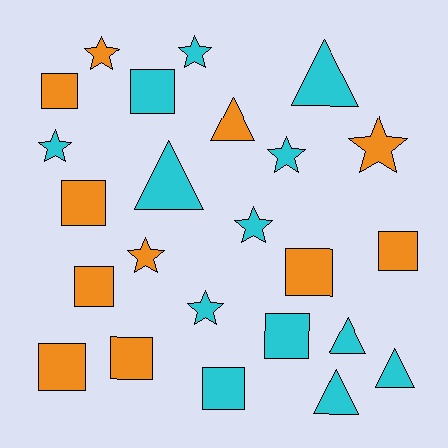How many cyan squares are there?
There are 3 cyan squares.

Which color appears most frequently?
Cyan, with 13 objects.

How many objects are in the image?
There are 24 objects.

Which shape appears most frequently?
Square, with 10 objects.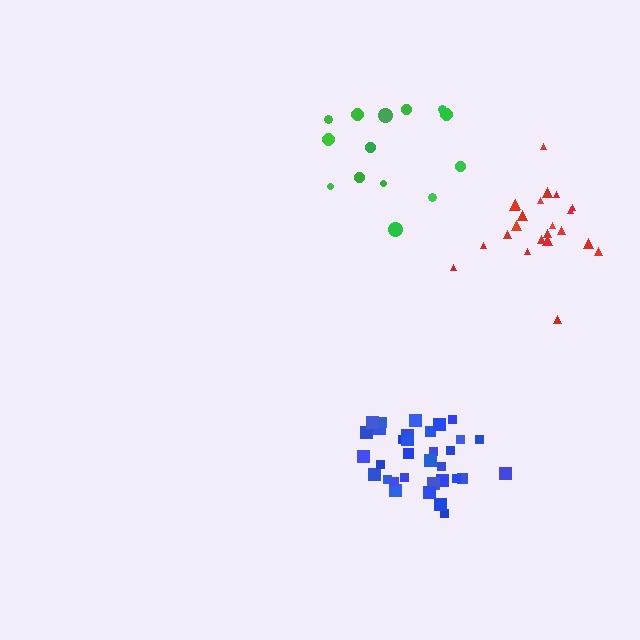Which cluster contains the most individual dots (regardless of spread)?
Blue (34).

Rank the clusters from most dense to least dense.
blue, red, green.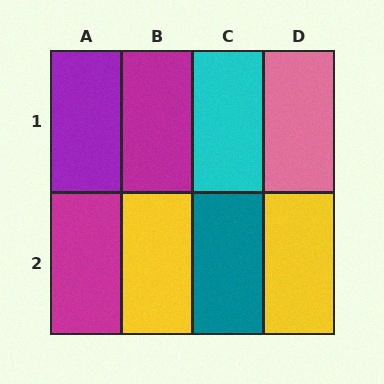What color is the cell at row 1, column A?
Purple.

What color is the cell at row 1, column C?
Cyan.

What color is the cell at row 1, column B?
Magenta.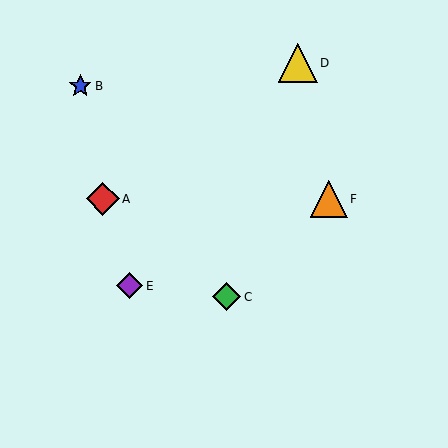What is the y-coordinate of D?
Object D is at y≈63.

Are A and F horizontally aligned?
Yes, both are at y≈199.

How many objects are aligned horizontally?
2 objects (A, F) are aligned horizontally.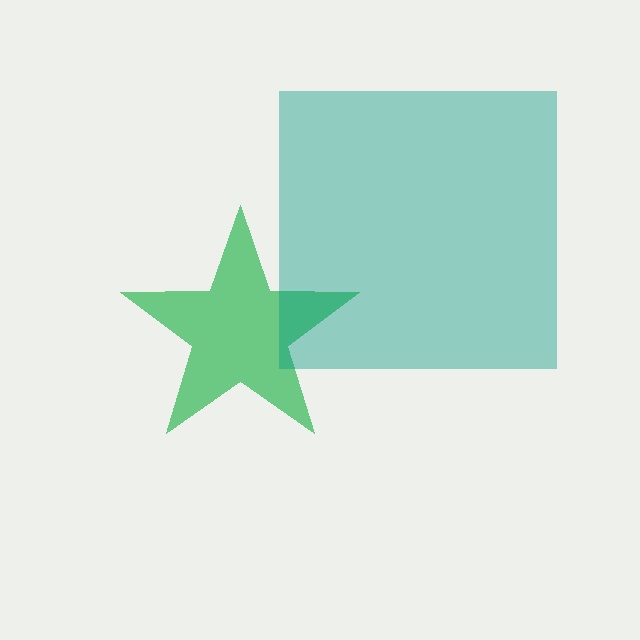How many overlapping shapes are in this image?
There are 2 overlapping shapes in the image.